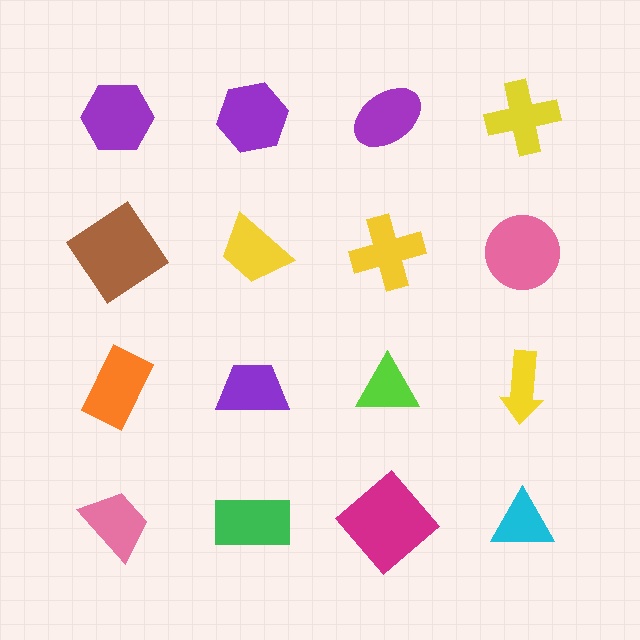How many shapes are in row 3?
4 shapes.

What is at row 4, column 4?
A cyan triangle.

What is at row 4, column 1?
A pink trapezoid.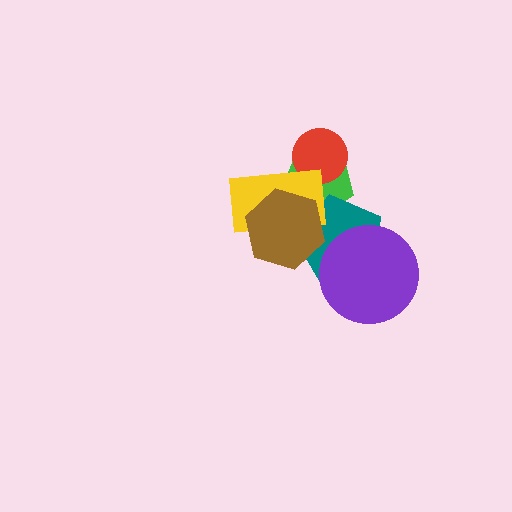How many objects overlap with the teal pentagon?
4 objects overlap with the teal pentagon.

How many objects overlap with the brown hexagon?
3 objects overlap with the brown hexagon.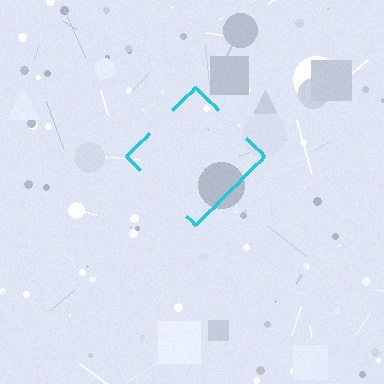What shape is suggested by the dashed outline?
The dashed outline suggests a diamond.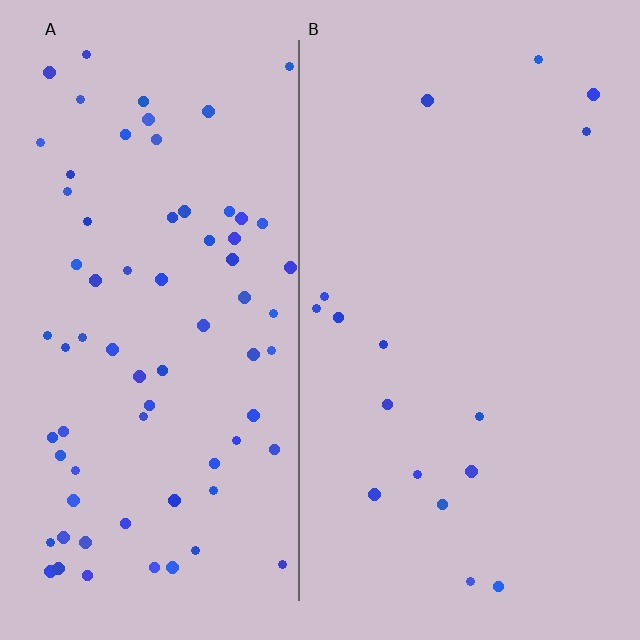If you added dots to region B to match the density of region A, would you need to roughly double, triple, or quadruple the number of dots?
Approximately quadruple.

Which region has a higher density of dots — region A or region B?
A (the left).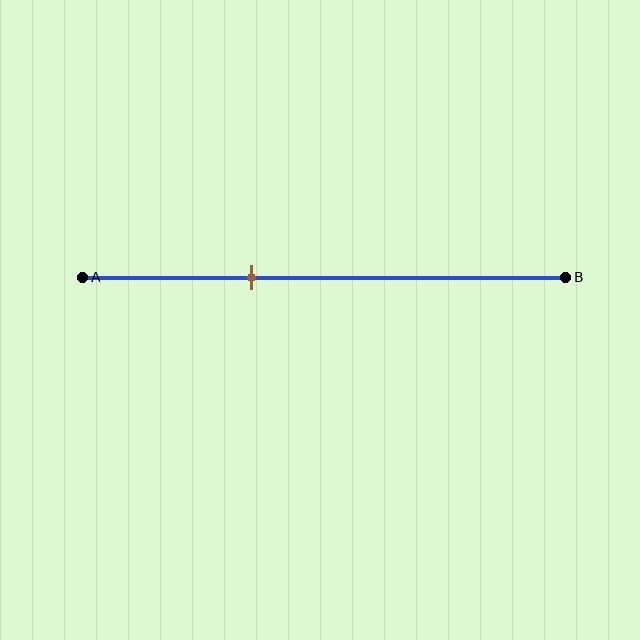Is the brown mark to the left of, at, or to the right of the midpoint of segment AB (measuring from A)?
The brown mark is to the left of the midpoint of segment AB.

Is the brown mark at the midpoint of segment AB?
No, the mark is at about 35% from A, not at the 50% midpoint.